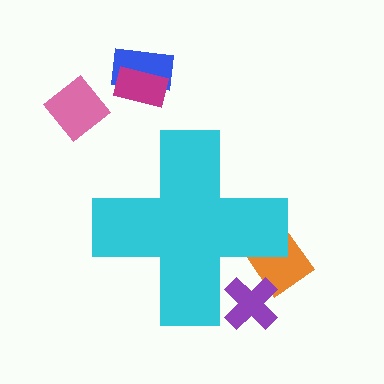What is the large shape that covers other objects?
A cyan cross.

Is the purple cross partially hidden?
Yes, the purple cross is partially hidden behind the cyan cross.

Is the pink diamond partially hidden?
No, the pink diamond is fully visible.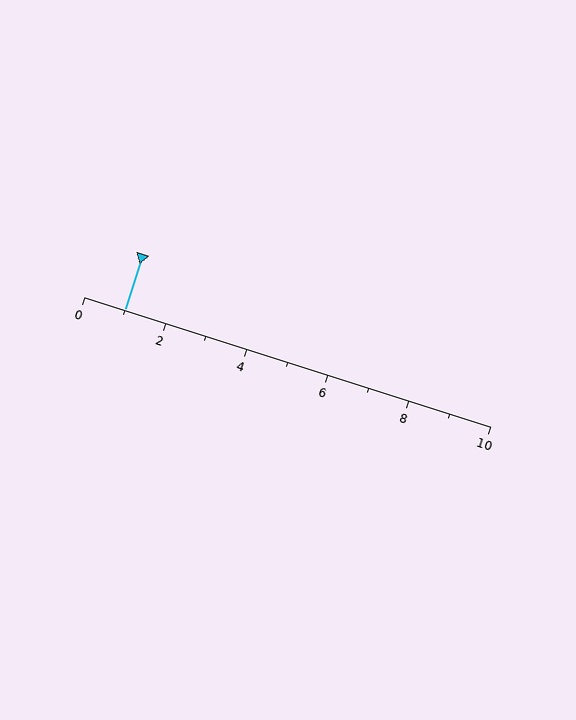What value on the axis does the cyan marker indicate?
The marker indicates approximately 1.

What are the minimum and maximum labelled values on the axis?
The axis runs from 0 to 10.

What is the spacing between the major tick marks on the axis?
The major ticks are spaced 2 apart.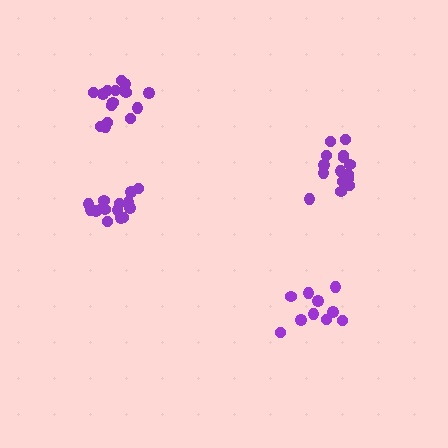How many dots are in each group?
Group 1: 16 dots, Group 2: 15 dots, Group 3: 15 dots, Group 4: 10 dots (56 total).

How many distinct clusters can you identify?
There are 4 distinct clusters.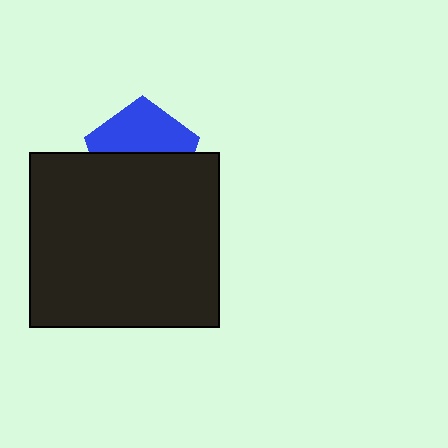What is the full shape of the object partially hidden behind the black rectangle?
The partially hidden object is a blue pentagon.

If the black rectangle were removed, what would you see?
You would see the complete blue pentagon.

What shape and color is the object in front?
The object in front is a black rectangle.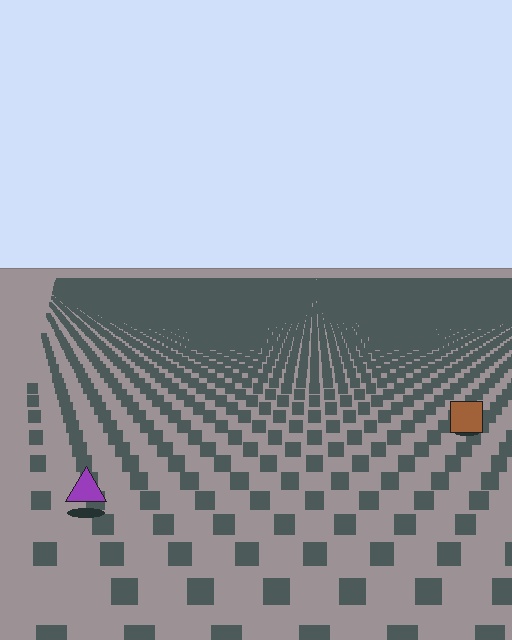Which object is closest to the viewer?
The purple triangle is closest. The texture marks near it are larger and more spread out.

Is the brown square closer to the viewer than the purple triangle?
No. The purple triangle is closer — you can tell from the texture gradient: the ground texture is coarser near it.